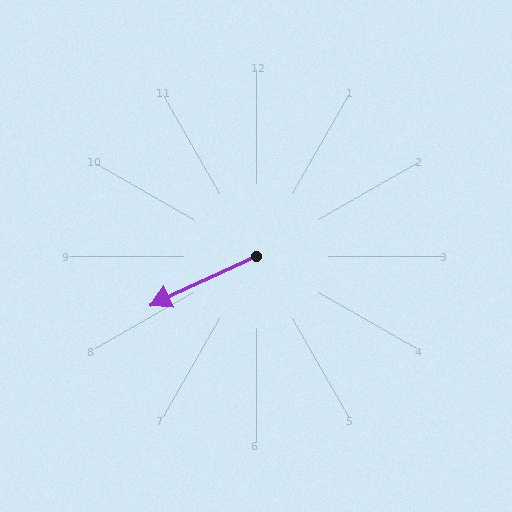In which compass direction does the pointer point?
Southwest.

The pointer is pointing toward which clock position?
Roughly 8 o'clock.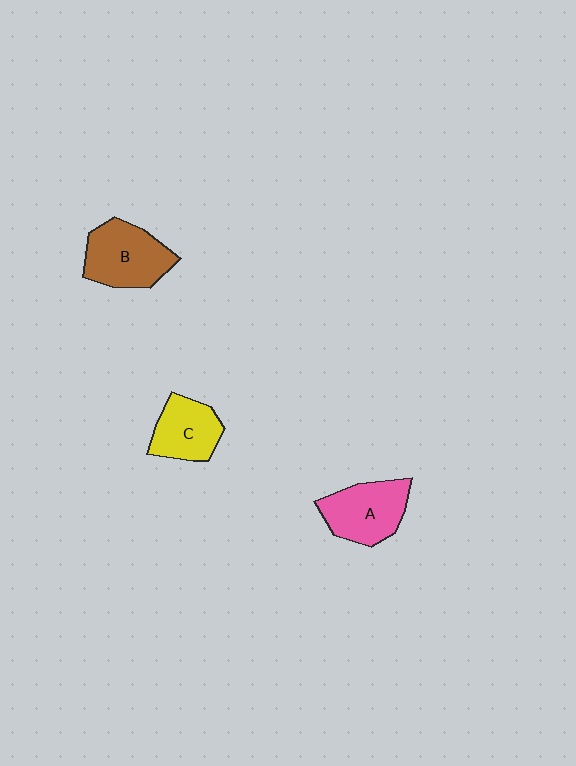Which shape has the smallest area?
Shape C (yellow).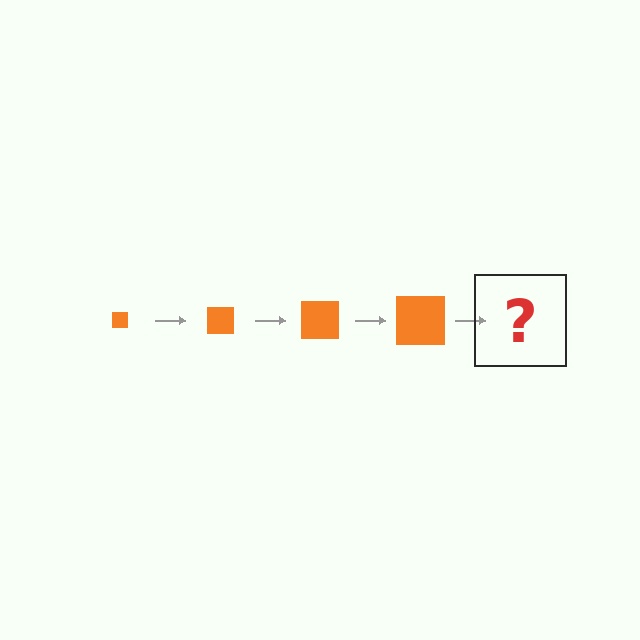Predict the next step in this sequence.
The next step is an orange square, larger than the previous one.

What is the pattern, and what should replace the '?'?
The pattern is that the square gets progressively larger each step. The '?' should be an orange square, larger than the previous one.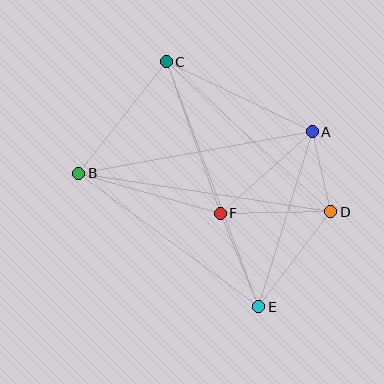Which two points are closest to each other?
Points A and D are closest to each other.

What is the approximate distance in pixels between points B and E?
The distance between B and E is approximately 224 pixels.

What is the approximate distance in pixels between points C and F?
The distance between C and F is approximately 161 pixels.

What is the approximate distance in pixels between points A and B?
The distance between A and B is approximately 237 pixels.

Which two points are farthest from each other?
Points C and E are farthest from each other.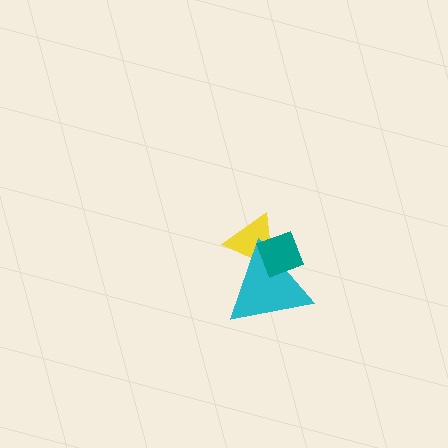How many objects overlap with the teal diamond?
2 objects overlap with the teal diamond.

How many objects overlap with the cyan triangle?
2 objects overlap with the cyan triangle.